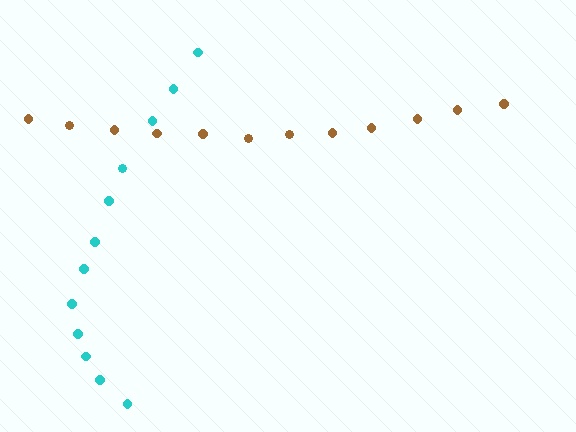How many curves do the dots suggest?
There are 2 distinct paths.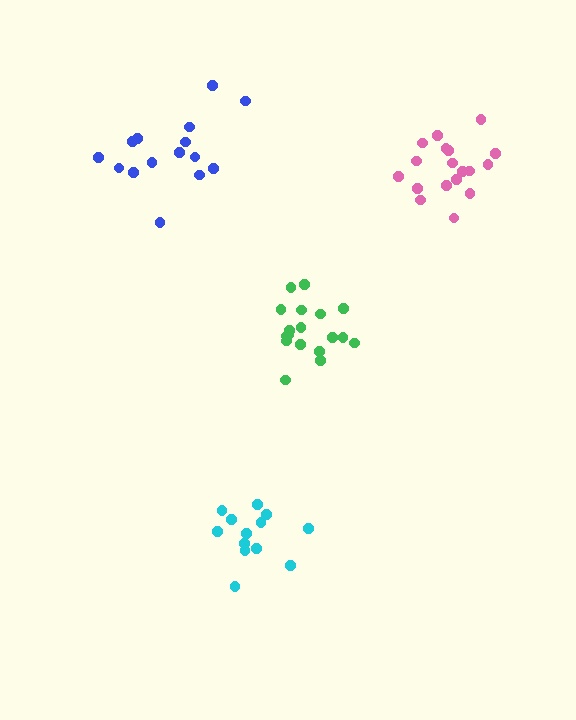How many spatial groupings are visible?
There are 4 spatial groupings.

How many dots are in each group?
Group 1: 13 dots, Group 2: 18 dots, Group 3: 15 dots, Group 4: 18 dots (64 total).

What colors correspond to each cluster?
The clusters are colored: cyan, pink, blue, green.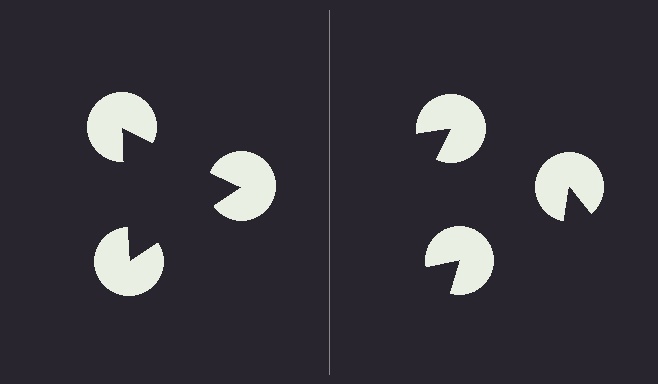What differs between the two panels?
The pac-man discs are positioned identically on both sides; only the wedge orientations differ. On the left they align to a triangle; on the right they are misaligned.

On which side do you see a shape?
An illusory triangle appears on the left side. On the right side the wedge cuts are rotated, so no coherent shape forms.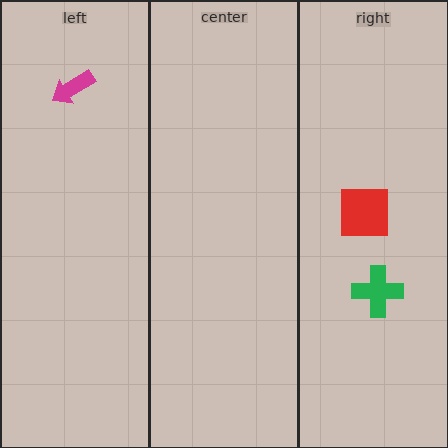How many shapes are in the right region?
2.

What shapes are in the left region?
The magenta arrow.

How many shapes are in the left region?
1.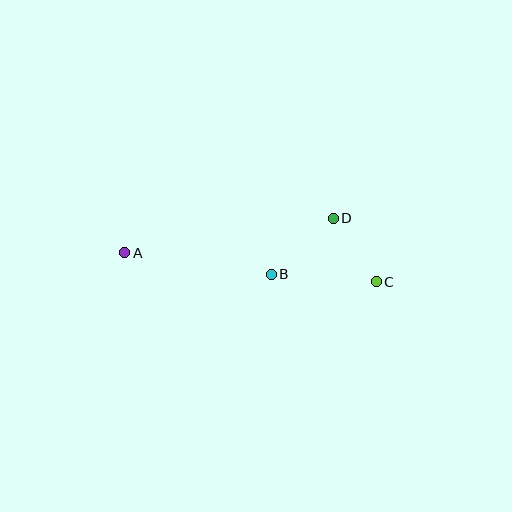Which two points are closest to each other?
Points C and D are closest to each other.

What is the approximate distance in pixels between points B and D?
The distance between B and D is approximately 84 pixels.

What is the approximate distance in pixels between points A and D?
The distance between A and D is approximately 212 pixels.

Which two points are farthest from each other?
Points A and C are farthest from each other.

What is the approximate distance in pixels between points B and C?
The distance between B and C is approximately 105 pixels.